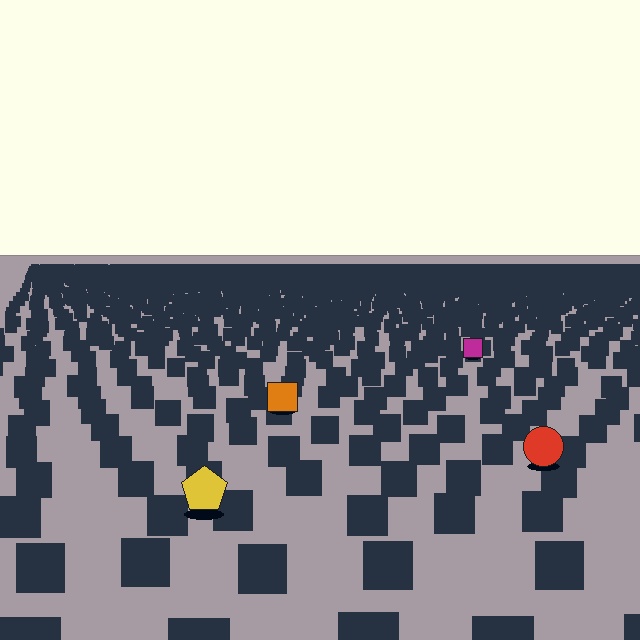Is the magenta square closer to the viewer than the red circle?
No. The red circle is closer — you can tell from the texture gradient: the ground texture is coarser near it.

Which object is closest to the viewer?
The yellow pentagon is closest. The texture marks near it are larger and more spread out.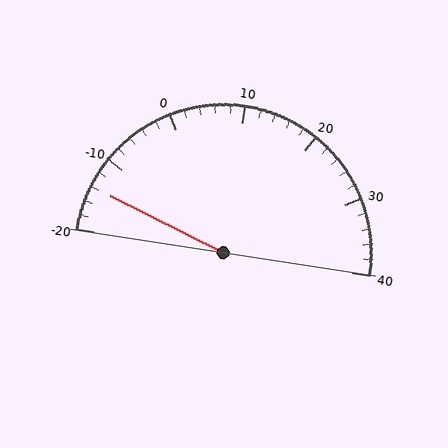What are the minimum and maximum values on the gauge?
The gauge ranges from -20 to 40.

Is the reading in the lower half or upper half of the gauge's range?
The reading is in the lower half of the range (-20 to 40).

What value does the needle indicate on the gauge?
The needle indicates approximately -14.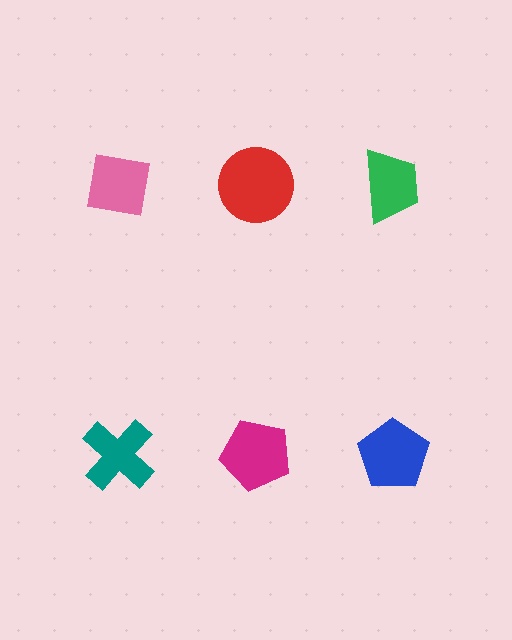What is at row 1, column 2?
A red circle.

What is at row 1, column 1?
A pink square.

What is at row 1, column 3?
A green trapezoid.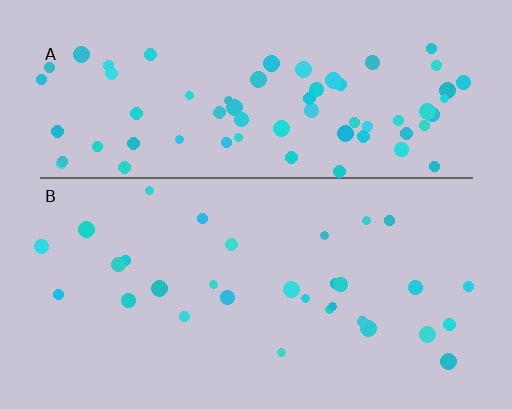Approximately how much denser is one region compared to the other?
Approximately 2.3× — region A over region B.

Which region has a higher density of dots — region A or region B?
A (the top).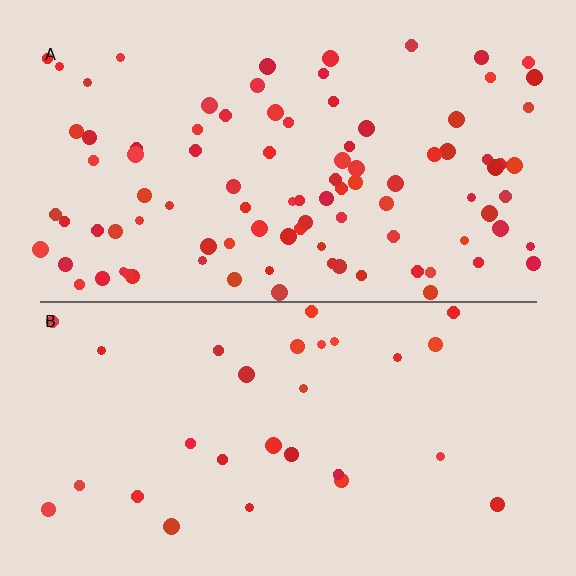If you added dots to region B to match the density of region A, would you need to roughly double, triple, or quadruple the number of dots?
Approximately triple.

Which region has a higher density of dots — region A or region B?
A (the top).